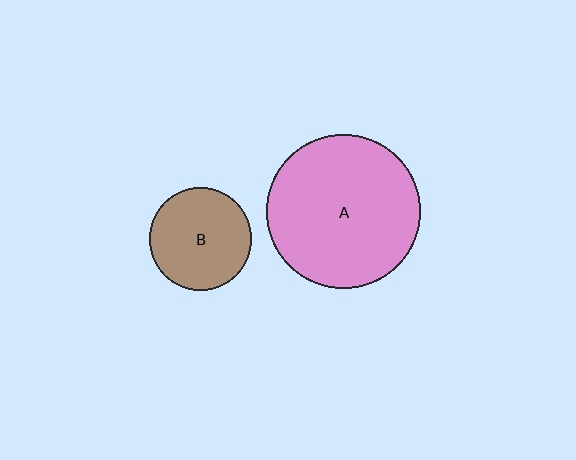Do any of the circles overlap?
No, none of the circles overlap.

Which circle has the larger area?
Circle A (pink).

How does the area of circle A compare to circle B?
Approximately 2.3 times.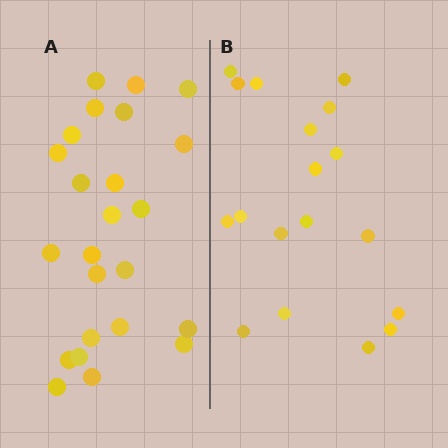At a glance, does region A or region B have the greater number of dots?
Region A (the left region) has more dots.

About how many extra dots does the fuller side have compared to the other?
Region A has about 6 more dots than region B.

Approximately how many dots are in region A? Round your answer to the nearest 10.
About 20 dots. (The exact count is 24, which rounds to 20.)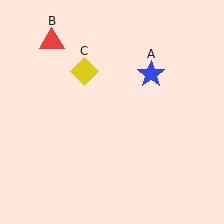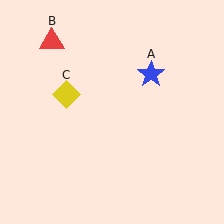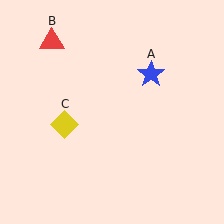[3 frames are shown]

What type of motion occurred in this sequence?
The yellow diamond (object C) rotated counterclockwise around the center of the scene.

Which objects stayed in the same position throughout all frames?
Blue star (object A) and red triangle (object B) remained stationary.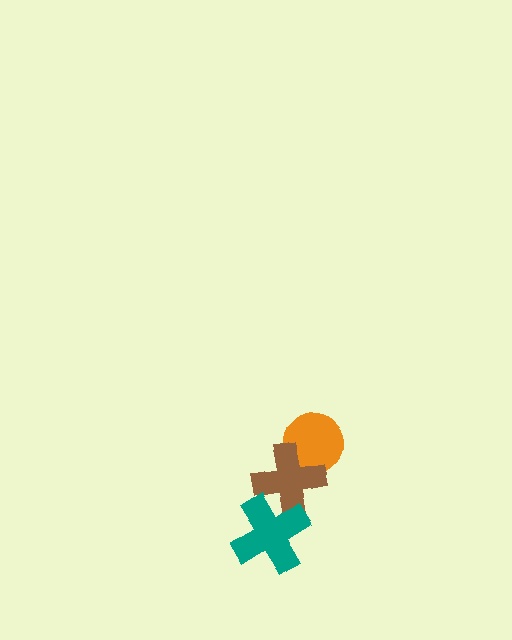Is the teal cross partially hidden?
No, no other shape covers it.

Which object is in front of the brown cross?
The teal cross is in front of the brown cross.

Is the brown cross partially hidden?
Yes, it is partially covered by another shape.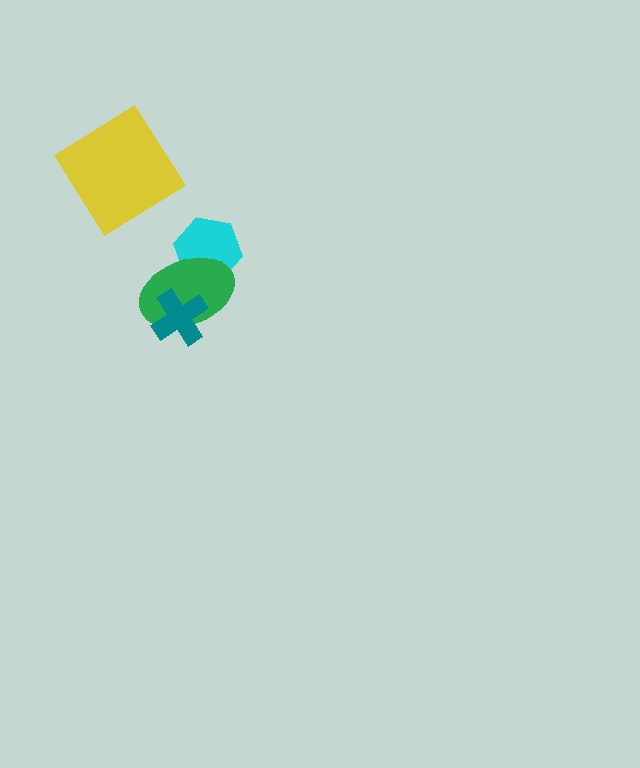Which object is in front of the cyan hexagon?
The green ellipse is in front of the cyan hexagon.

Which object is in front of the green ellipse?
The teal cross is in front of the green ellipse.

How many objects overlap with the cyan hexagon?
1 object overlaps with the cyan hexagon.